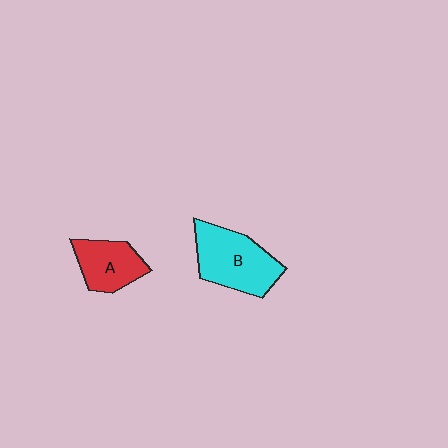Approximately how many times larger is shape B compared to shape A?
Approximately 1.5 times.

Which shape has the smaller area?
Shape A (red).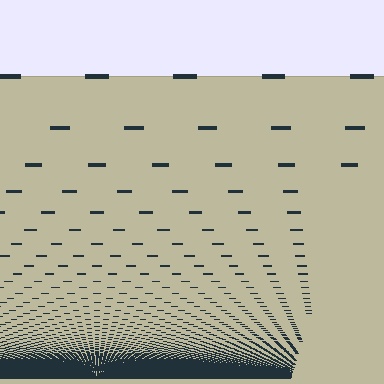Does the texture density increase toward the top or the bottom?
Density increases toward the bottom.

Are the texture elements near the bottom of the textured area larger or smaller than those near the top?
Smaller. The gradient is inverted — elements near the bottom are smaller and denser.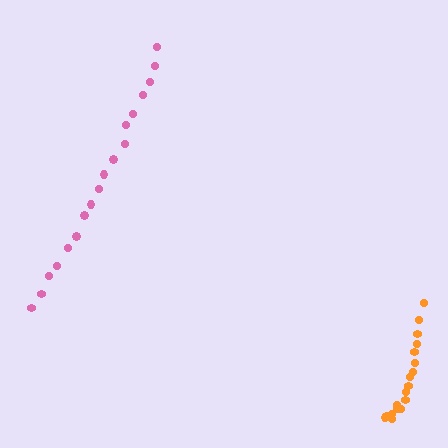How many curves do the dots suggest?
There are 2 distinct paths.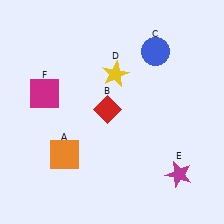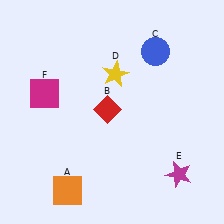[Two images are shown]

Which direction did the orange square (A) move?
The orange square (A) moved down.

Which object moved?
The orange square (A) moved down.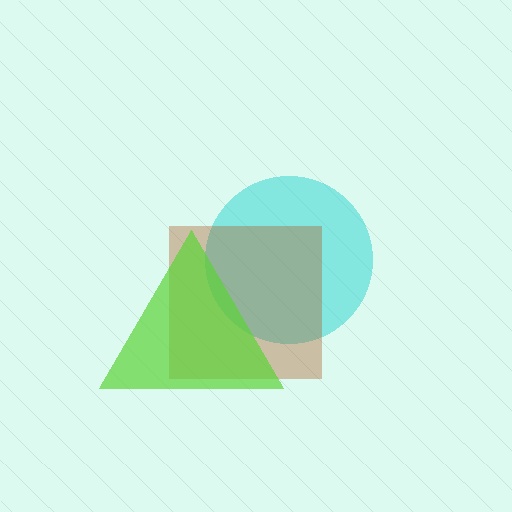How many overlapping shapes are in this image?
There are 3 overlapping shapes in the image.